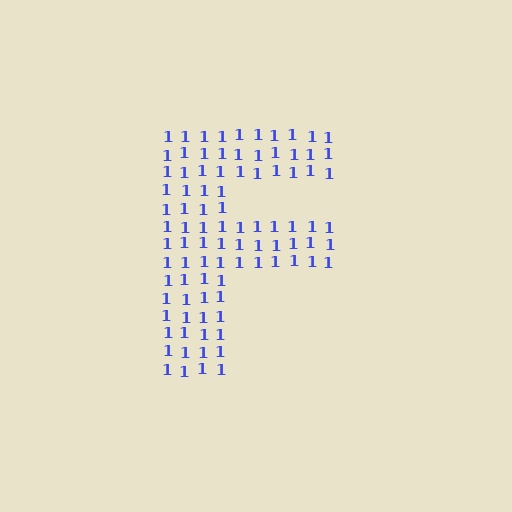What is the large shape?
The large shape is the letter F.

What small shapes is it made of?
It is made of small digit 1's.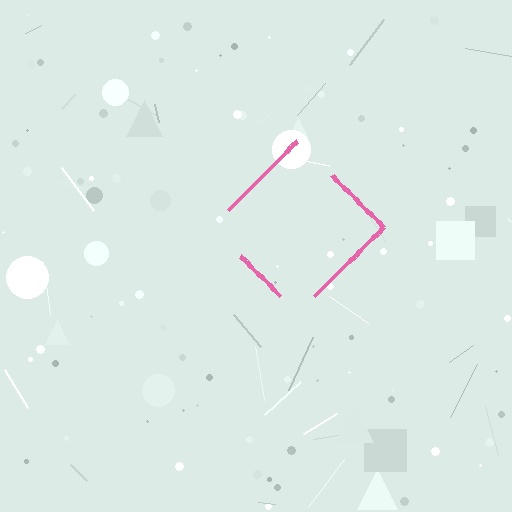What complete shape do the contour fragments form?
The contour fragments form a diamond.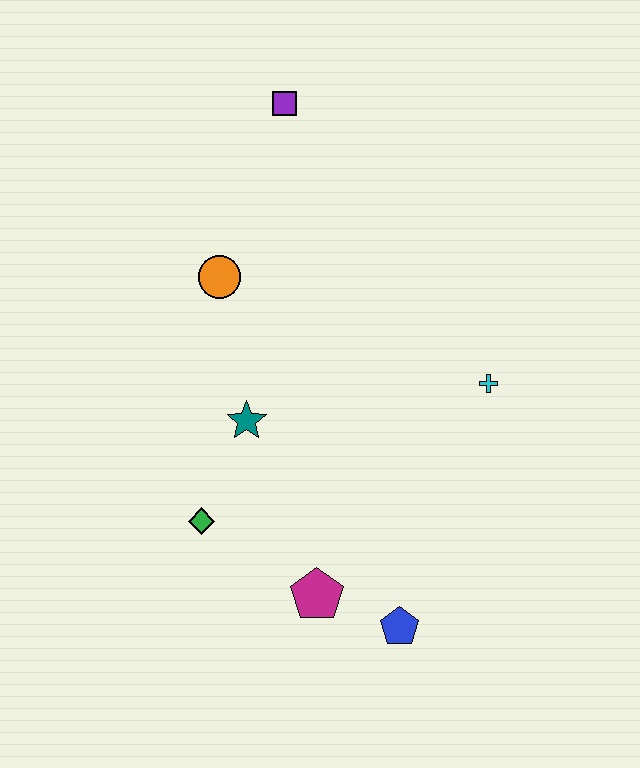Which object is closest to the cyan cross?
The teal star is closest to the cyan cross.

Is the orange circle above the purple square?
No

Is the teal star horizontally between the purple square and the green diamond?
Yes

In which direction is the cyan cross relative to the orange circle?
The cyan cross is to the right of the orange circle.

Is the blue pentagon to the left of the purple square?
No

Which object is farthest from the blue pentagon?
The purple square is farthest from the blue pentagon.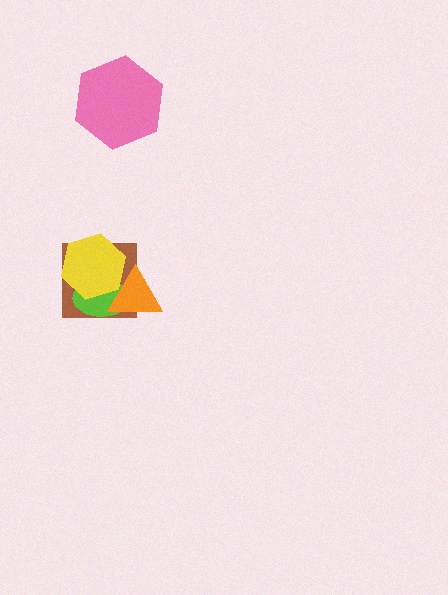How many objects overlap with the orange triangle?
3 objects overlap with the orange triangle.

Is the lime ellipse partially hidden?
Yes, it is partially covered by another shape.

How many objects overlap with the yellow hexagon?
3 objects overlap with the yellow hexagon.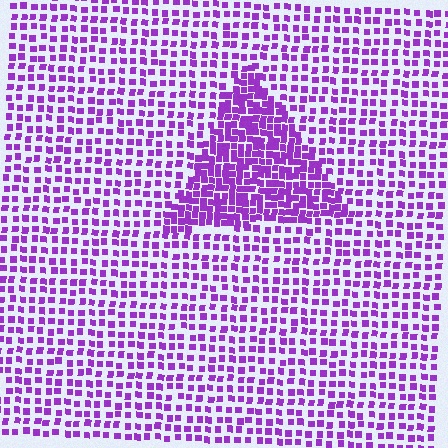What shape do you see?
I see a triangle.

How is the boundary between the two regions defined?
The boundary is defined by a change in element density (approximately 2.0x ratio). All elements are the same color, size, and shape.